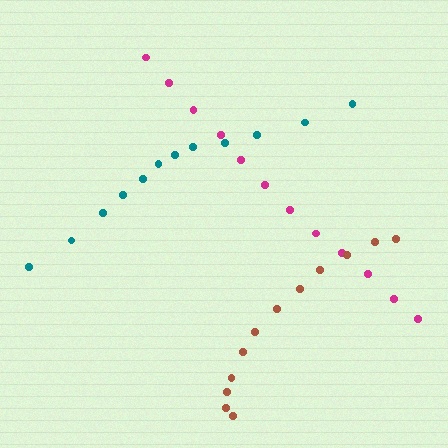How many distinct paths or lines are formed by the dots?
There are 3 distinct paths.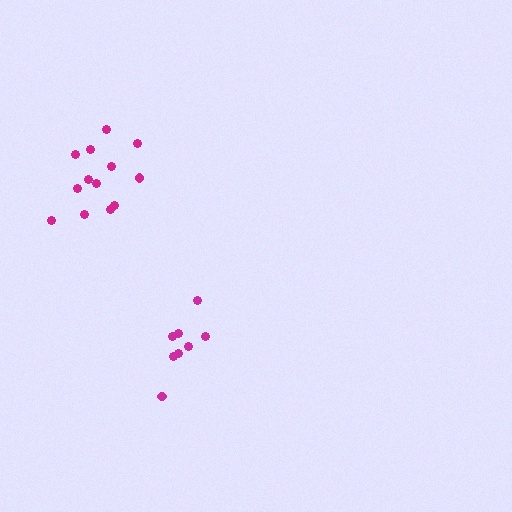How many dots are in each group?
Group 1: 8 dots, Group 2: 13 dots (21 total).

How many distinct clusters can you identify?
There are 2 distinct clusters.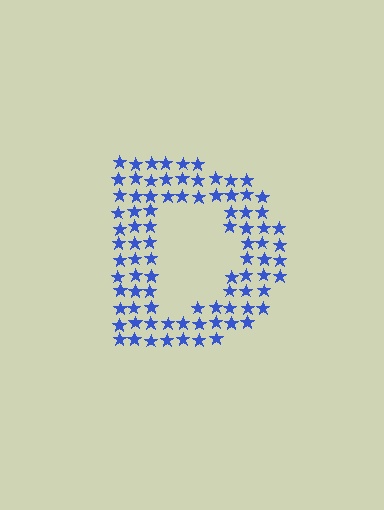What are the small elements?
The small elements are stars.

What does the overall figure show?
The overall figure shows the letter D.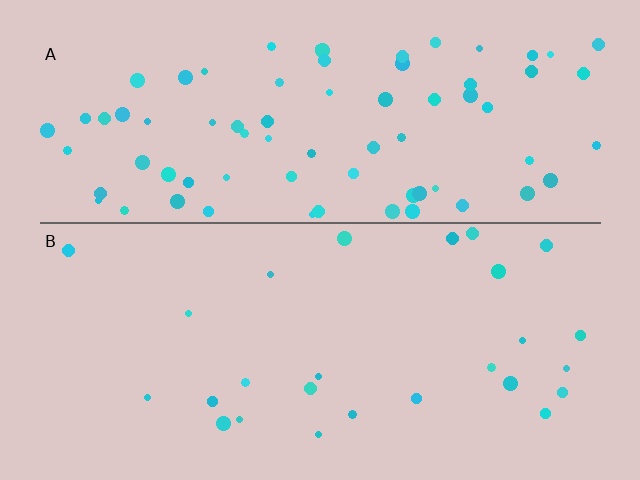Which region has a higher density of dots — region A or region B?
A (the top).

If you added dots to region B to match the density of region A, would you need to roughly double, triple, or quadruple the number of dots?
Approximately triple.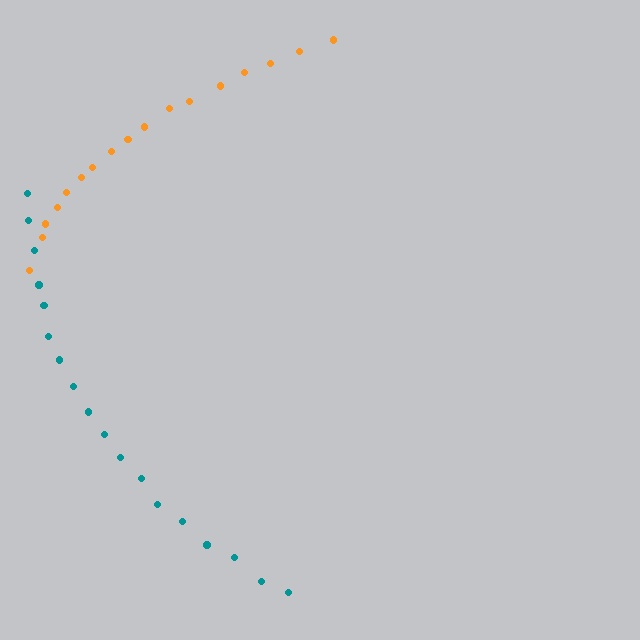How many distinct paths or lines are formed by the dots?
There are 2 distinct paths.